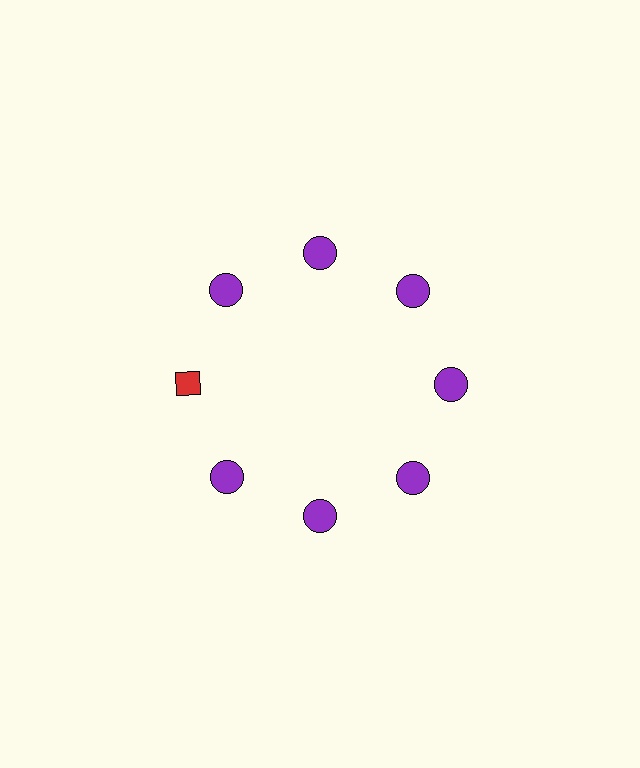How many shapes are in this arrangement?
There are 8 shapes arranged in a ring pattern.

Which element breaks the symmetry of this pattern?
The red diamond at roughly the 9 o'clock position breaks the symmetry. All other shapes are purple circles.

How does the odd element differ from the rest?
It differs in both color (red instead of purple) and shape (diamond instead of circle).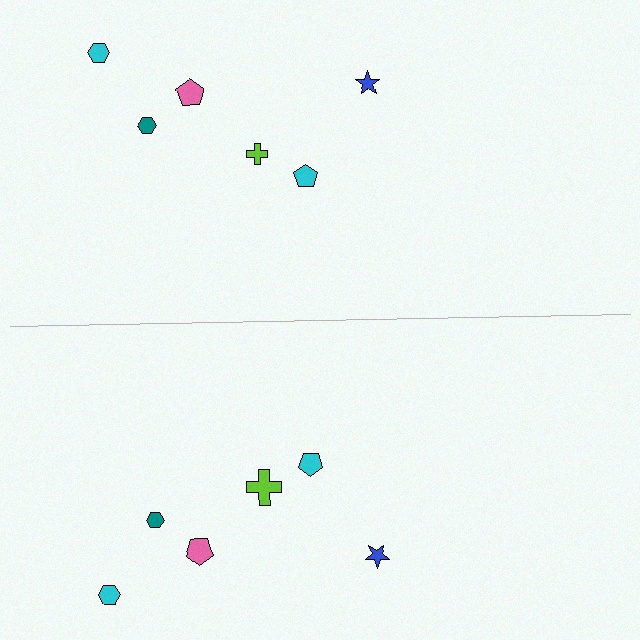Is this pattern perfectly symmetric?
No, the pattern is not perfectly symmetric. The lime cross on the bottom side has a different size than its mirror counterpart.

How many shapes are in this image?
There are 12 shapes in this image.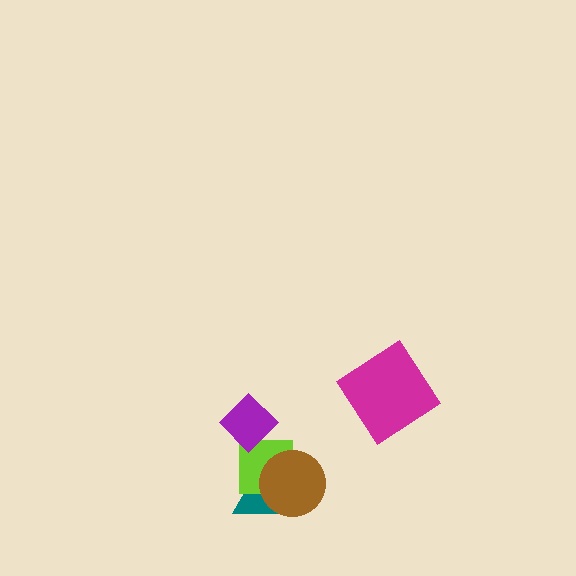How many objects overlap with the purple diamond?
1 object overlaps with the purple diamond.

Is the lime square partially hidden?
Yes, it is partially covered by another shape.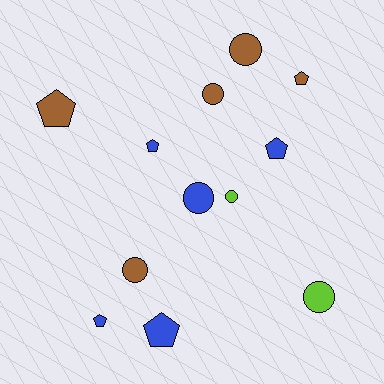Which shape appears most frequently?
Pentagon, with 6 objects.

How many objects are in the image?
There are 12 objects.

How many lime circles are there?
There are 2 lime circles.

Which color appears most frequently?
Brown, with 5 objects.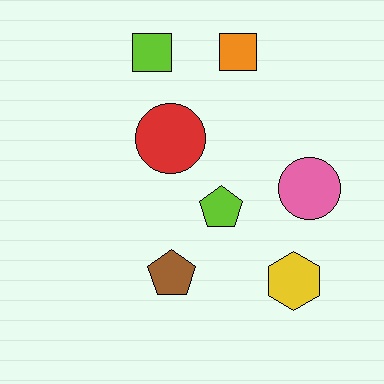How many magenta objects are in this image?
There are no magenta objects.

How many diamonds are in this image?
There are no diamonds.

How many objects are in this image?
There are 7 objects.